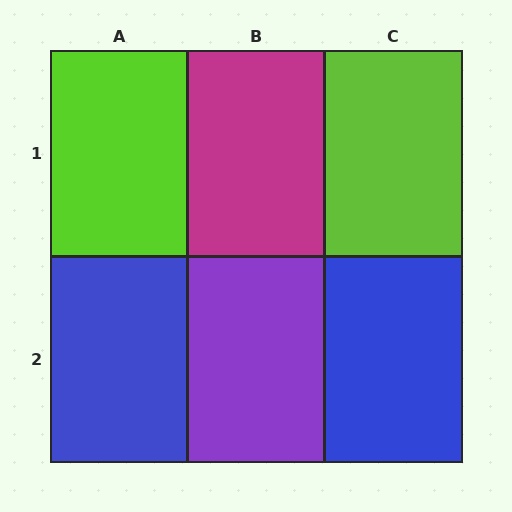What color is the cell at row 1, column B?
Magenta.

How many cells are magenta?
1 cell is magenta.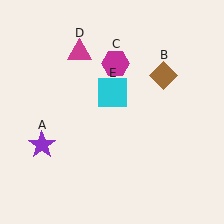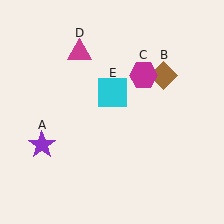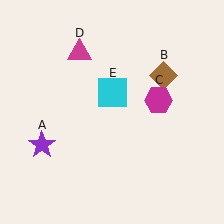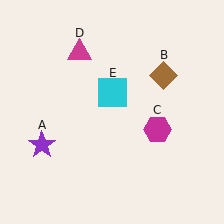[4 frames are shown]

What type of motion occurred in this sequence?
The magenta hexagon (object C) rotated clockwise around the center of the scene.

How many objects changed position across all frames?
1 object changed position: magenta hexagon (object C).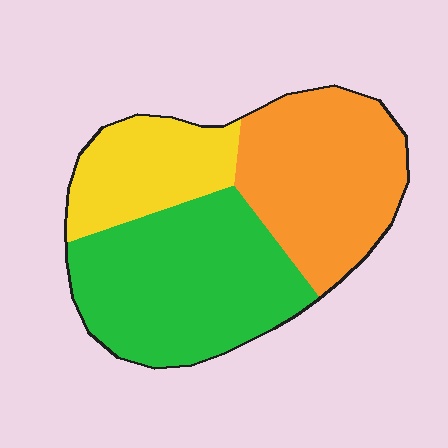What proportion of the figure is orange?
Orange takes up between a third and a half of the figure.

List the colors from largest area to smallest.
From largest to smallest: green, orange, yellow.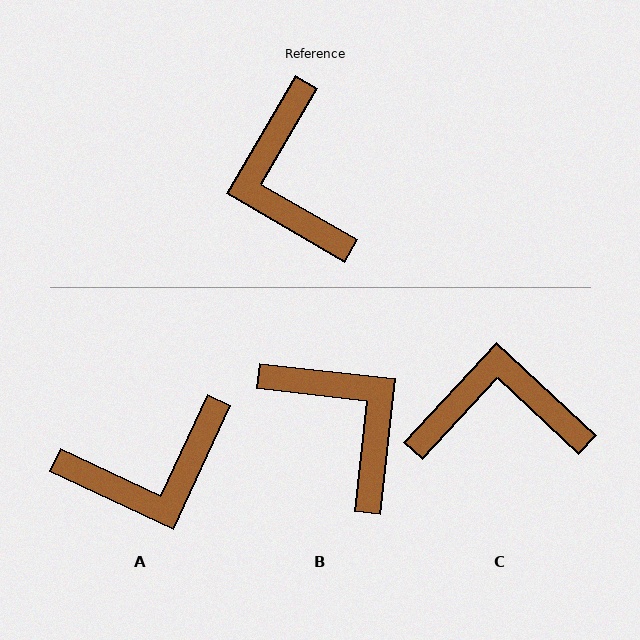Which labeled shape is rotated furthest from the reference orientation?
B, about 156 degrees away.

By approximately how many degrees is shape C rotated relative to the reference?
Approximately 103 degrees clockwise.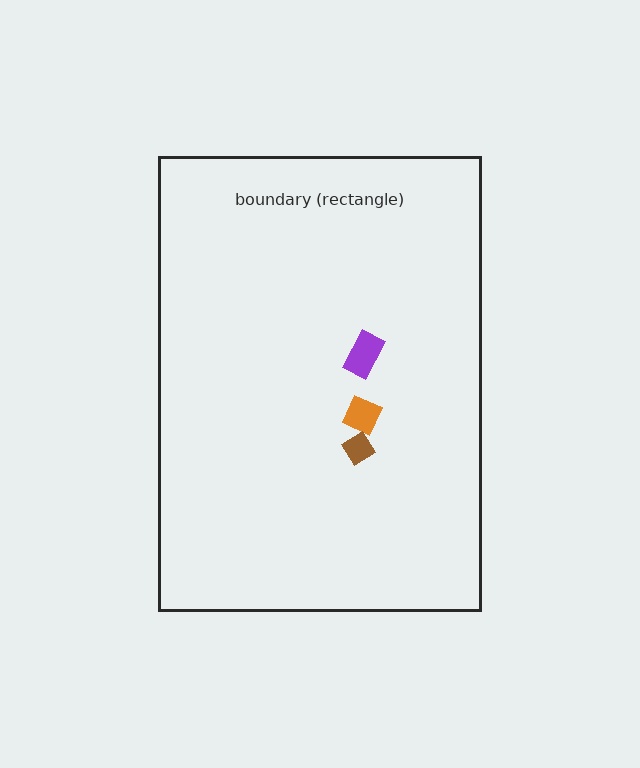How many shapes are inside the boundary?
3 inside, 0 outside.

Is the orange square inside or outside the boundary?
Inside.